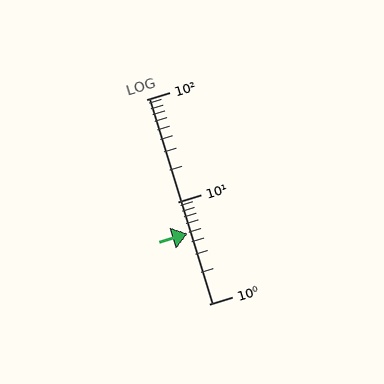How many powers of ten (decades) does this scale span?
The scale spans 2 decades, from 1 to 100.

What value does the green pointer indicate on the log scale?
The pointer indicates approximately 4.9.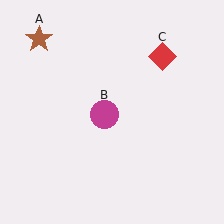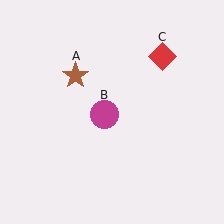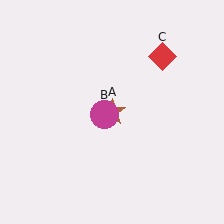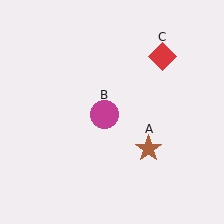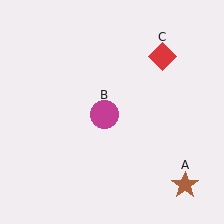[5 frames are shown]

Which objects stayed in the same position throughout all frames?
Magenta circle (object B) and red diamond (object C) remained stationary.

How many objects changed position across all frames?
1 object changed position: brown star (object A).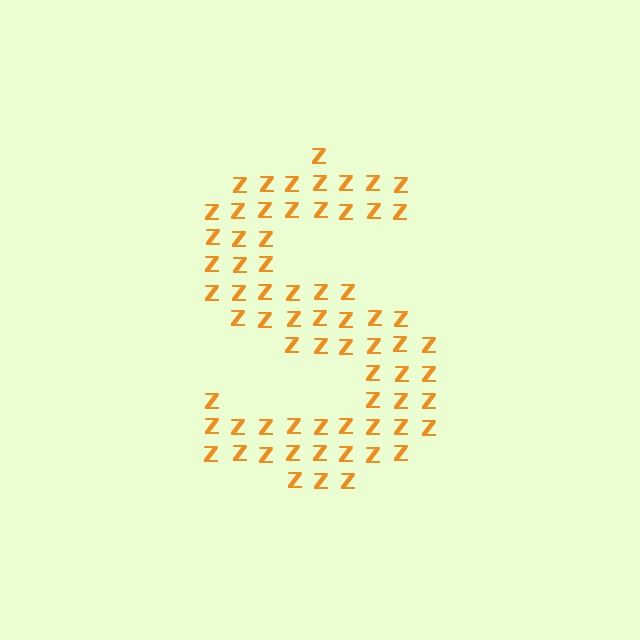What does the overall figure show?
The overall figure shows the letter S.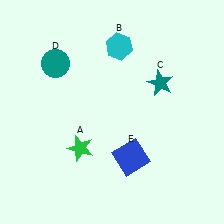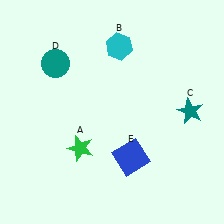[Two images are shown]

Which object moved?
The teal star (C) moved right.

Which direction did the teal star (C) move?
The teal star (C) moved right.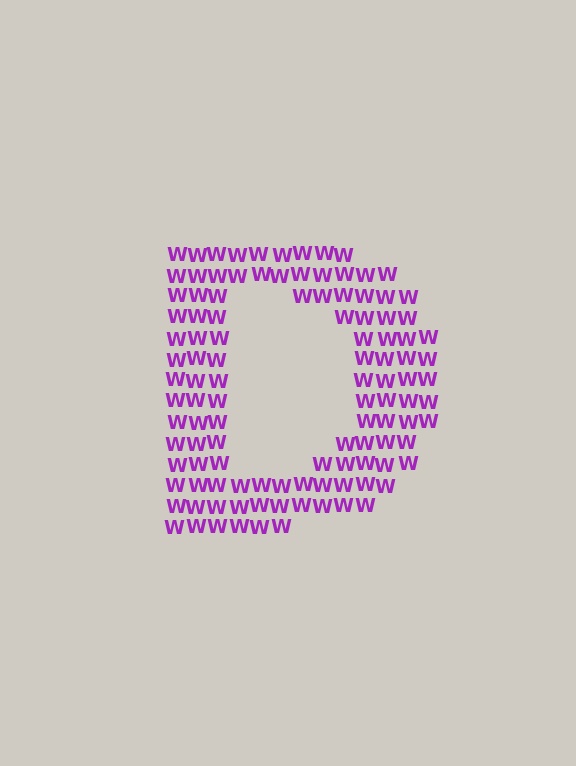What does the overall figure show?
The overall figure shows the letter D.